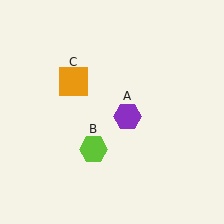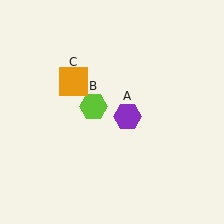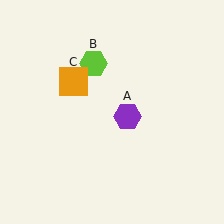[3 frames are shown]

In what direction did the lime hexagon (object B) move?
The lime hexagon (object B) moved up.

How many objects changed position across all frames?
1 object changed position: lime hexagon (object B).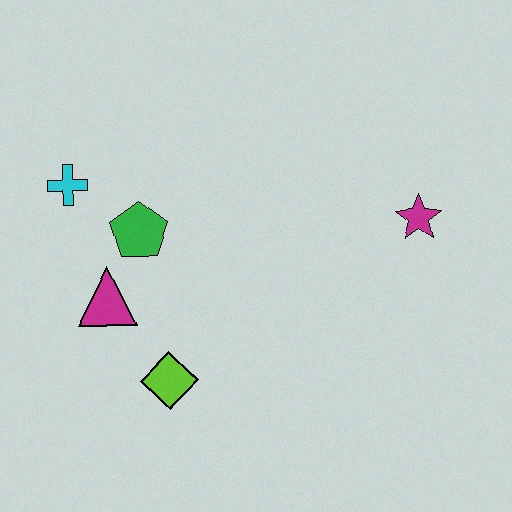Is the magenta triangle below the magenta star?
Yes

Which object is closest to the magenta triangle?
The green pentagon is closest to the magenta triangle.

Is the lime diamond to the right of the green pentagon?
Yes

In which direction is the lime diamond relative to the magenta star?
The lime diamond is to the left of the magenta star.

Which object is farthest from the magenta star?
The cyan cross is farthest from the magenta star.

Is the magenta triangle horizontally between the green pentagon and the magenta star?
No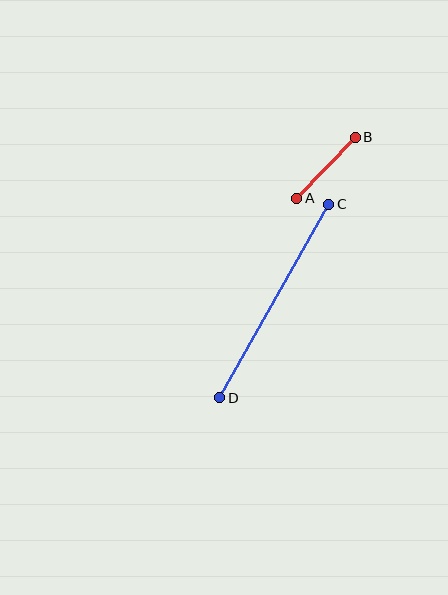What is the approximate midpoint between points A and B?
The midpoint is at approximately (326, 168) pixels.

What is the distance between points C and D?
The distance is approximately 222 pixels.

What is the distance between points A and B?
The distance is approximately 85 pixels.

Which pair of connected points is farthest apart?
Points C and D are farthest apart.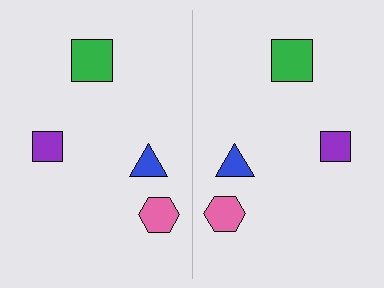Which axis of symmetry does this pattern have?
The pattern has a vertical axis of symmetry running through the center of the image.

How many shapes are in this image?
There are 8 shapes in this image.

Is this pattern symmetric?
Yes, this pattern has bilateral (reflection) symmetry.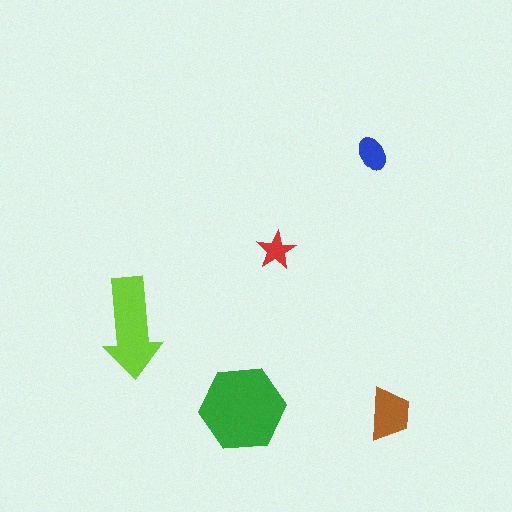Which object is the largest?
The green hexagon.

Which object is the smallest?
The red star.